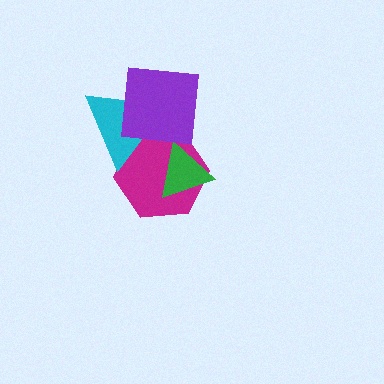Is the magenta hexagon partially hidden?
Yes, it is partially covered by another shape.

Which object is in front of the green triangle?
The purple square is in front of the green triangle.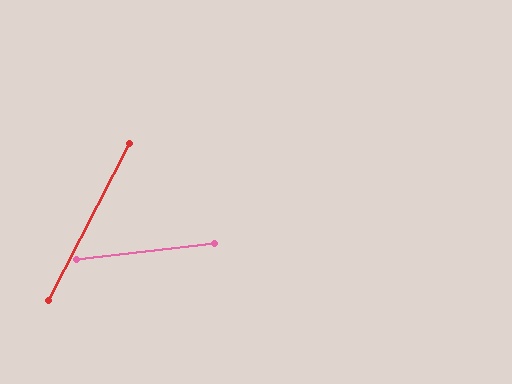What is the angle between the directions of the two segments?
Approximately 56 degrees.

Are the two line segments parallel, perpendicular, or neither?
Neither parallel nor perpendicular — they differ by about 56°.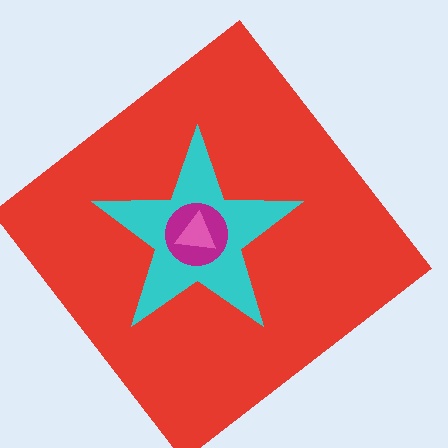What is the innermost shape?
The pink triangle.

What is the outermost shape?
The red diamond.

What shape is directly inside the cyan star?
The magenta circle.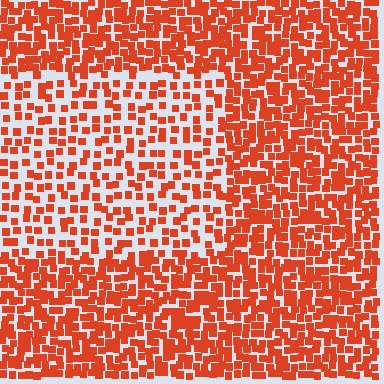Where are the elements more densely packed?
The elements are more densely packed outside the rectangle boundary.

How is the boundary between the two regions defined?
The boundary is defined by a change in element density (approximately 2.0x ratio). All elements are the same color, size, and shape.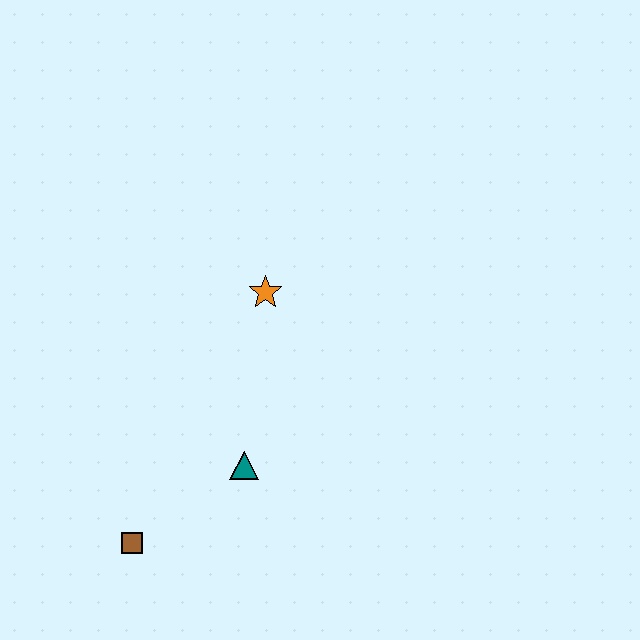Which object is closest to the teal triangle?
The brown square is closest to the teal triangle.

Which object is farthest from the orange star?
The brown square is farthest from the orange star.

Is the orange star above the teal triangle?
Yes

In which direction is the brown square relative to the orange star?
The brown square is below the orange star.